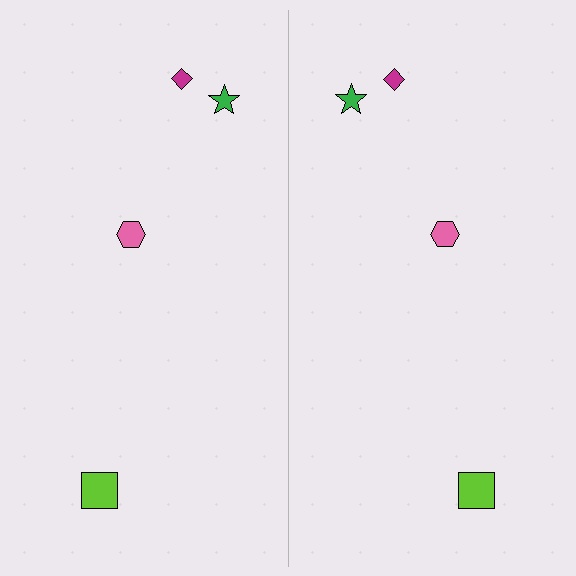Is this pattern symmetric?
Yes, this pattern has bilateral (reflection) symmetry.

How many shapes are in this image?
There are 8 shapes in this image.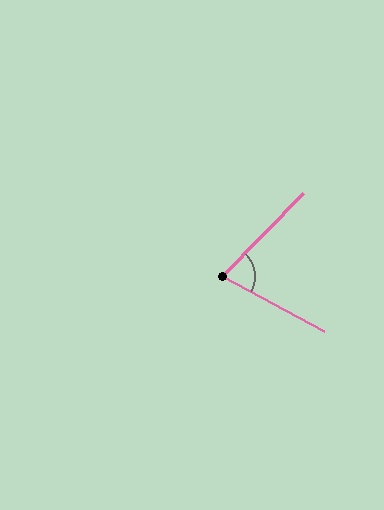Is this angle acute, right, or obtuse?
It is acute.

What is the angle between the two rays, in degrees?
Approximately 74 degrees.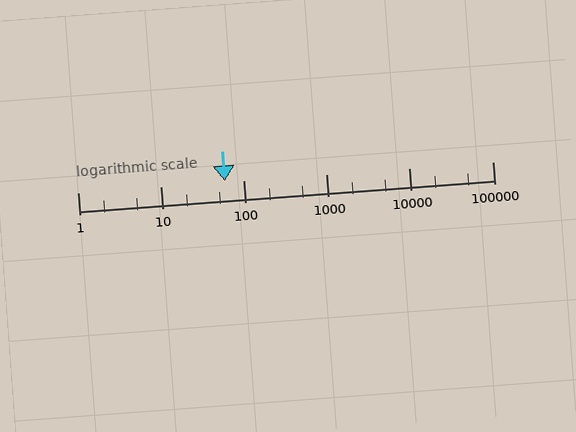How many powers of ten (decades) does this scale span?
The scale spans 5 decades, from 1 to 100000.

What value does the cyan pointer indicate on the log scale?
The pointer indicates approximately 60.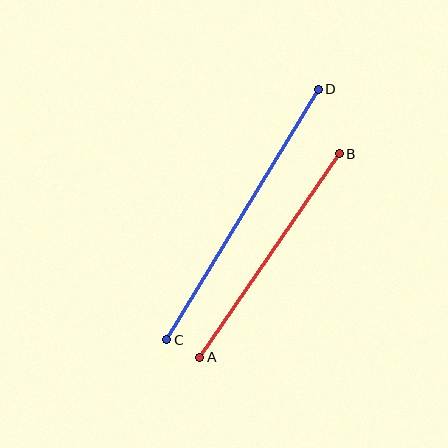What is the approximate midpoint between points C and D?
The midpoint is at approximately (243, 214) pixels.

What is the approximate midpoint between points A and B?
The midpoint is at approximately (270, 255) pixels.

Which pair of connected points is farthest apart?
Points C and D are farthest apart.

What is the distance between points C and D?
The distance is approximately 292 pixels.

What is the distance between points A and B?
The distance is approximately 247 pixels.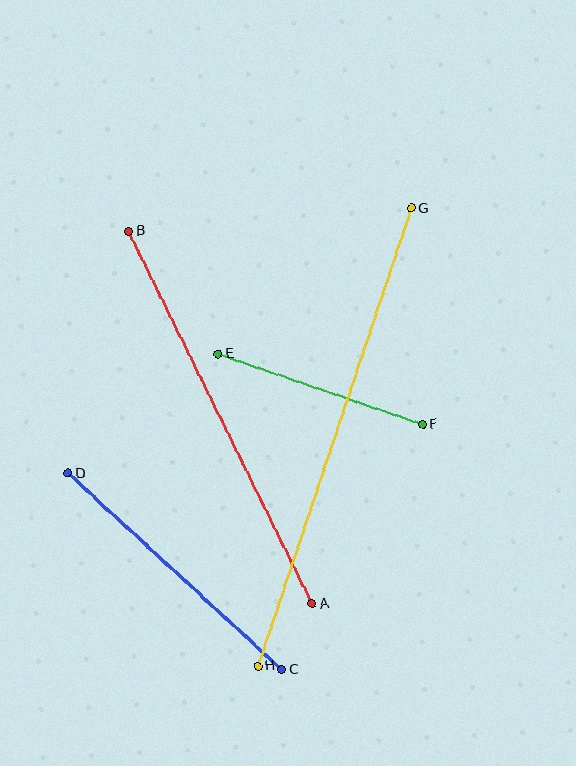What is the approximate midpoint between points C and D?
The midpoint is at approximately (175, 571) pixels.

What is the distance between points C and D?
The distance is approximately 290 pixels.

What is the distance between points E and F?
The distance is approximately 216 pixels.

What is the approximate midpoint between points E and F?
The midpoint is at approximately (320, 389) pixels.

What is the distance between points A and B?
The distance is approximately 415 pixels.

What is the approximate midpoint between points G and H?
The midpoint is at approximately (334, 437) pixels.